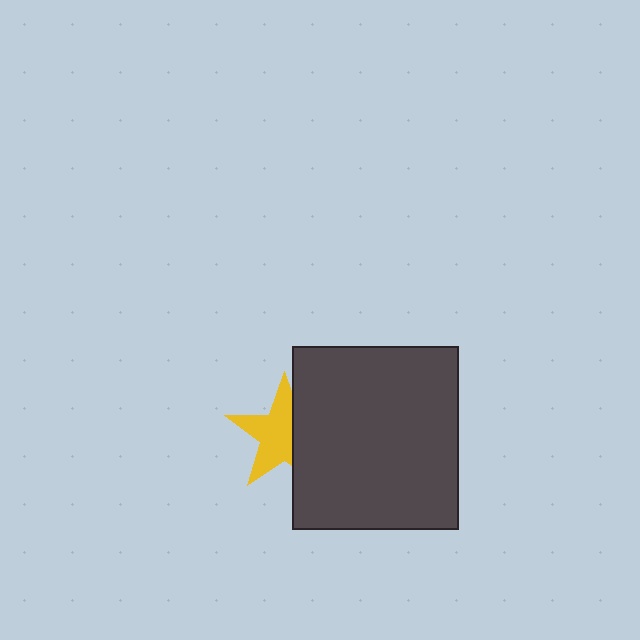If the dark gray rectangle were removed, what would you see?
You would see the complete yellow star.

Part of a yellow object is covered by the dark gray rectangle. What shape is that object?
It is a star.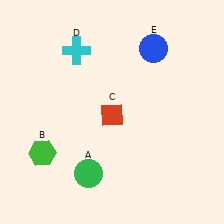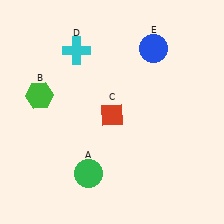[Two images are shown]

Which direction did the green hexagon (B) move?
The green hexagon (B) moved up.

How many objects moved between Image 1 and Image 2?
1 object moved between the two images.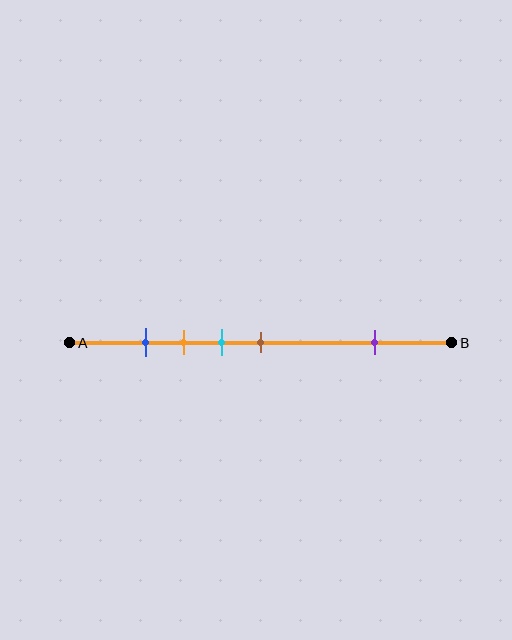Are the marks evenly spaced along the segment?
No, the marks are not evenly spaced.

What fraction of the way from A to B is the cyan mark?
The cyan mark is approximately 40% (0.4) of the way from A to B.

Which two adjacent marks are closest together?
The blue and orange marks are the closest adjacent pair.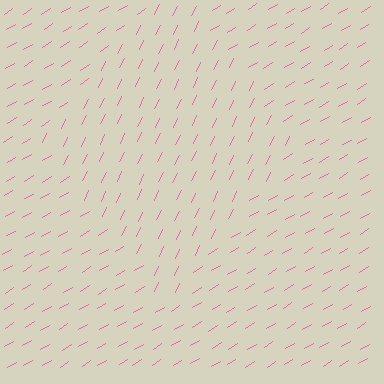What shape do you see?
I see a diamond.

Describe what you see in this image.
The image is filled with small pink line segments. A diamond region in the image has lines oriented differently from the surrounding lines, creating a visible texture boundary.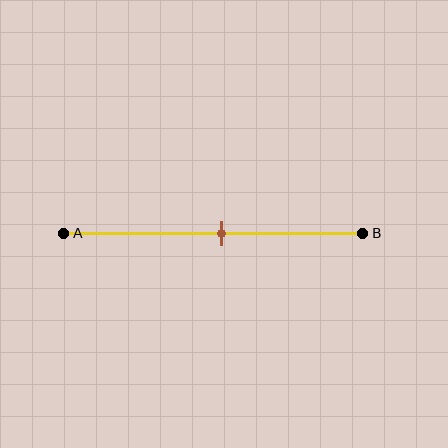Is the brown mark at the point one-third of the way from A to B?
No, the mark is at about 55% from A, not at the 33% one-third point.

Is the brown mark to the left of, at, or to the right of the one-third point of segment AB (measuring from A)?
The brown mark is to the right of the one-third point of segment AB.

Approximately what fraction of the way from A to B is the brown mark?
The brown mark is approximately 55% of the way from A to B.